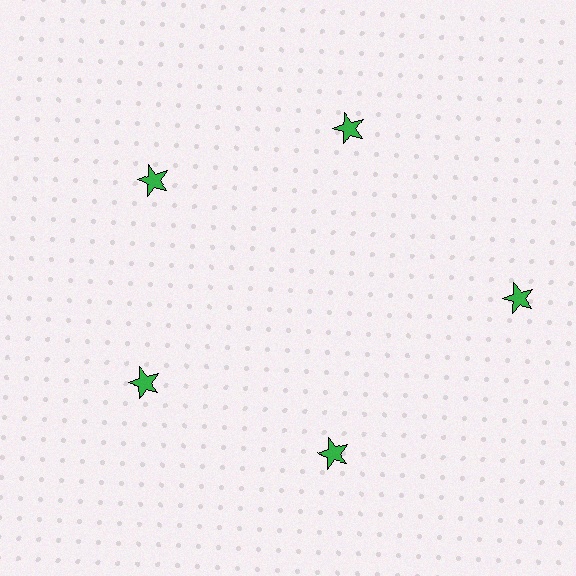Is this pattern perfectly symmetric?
No. The 5 green stars are arranged in a ring, but one element near the 3 o'clock position is pushed outward from the center, breaking the 5-fold rotational symmetry.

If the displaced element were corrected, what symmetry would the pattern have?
It would have 5-fold rotational symmetry — the pattern would map onto itself every 72 degrees.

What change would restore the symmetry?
The symmetry would be restored by moving it inward, back onto the ring so that all 5 stars sit at equal angles and equal distance from the center.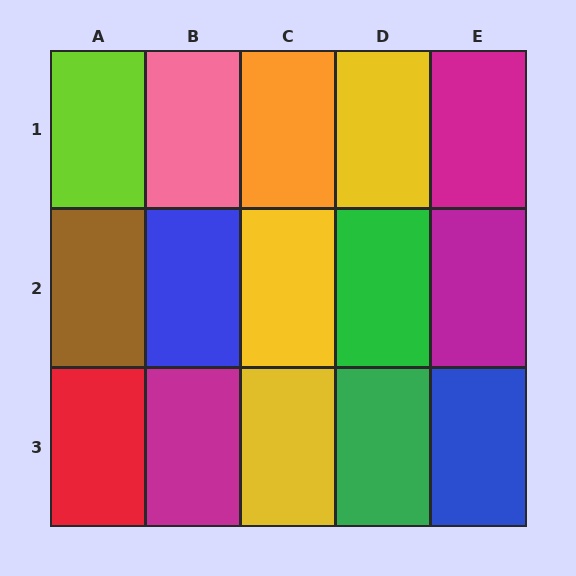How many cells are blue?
2 cells are blue.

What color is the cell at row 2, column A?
Brown.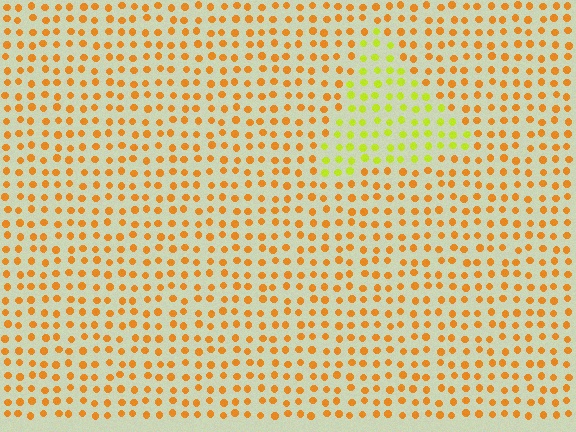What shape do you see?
I see a triangle.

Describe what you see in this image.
The image is filled with small orange elements in a uniform arrangement. A triangle-shaped region is visible where the elements are tinted to a slightly different hue, forming a subtle color boundary.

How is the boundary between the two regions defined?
The boundary is defined purely by a slight shift in hue (about 43 degrees). Spacing, size, and orientation are identical on both sides.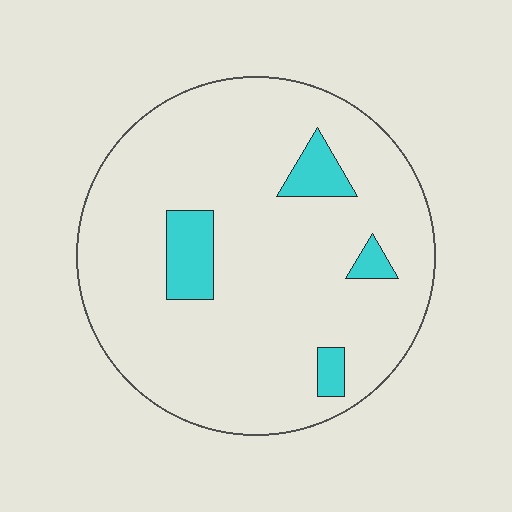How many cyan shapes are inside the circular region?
4.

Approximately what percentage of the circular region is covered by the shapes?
Approximately 10%.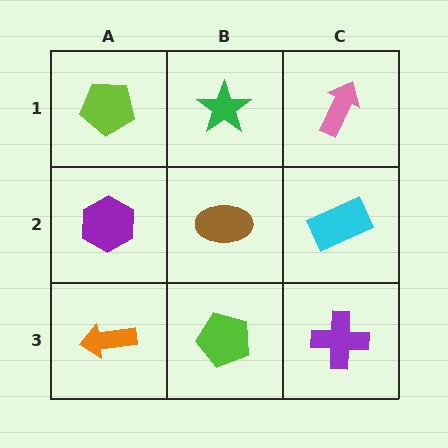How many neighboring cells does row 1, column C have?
2.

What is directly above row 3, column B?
A brown ellipse.